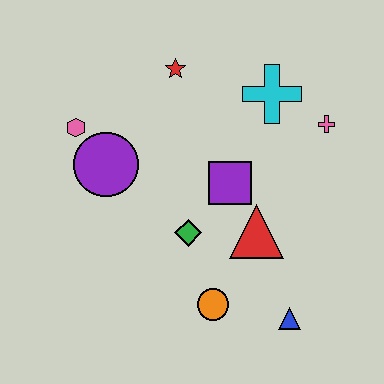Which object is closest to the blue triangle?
The orange circle is closest to the blue triangle.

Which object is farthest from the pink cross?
The pink hexagon is farthest from the pink cross.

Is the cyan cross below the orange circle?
No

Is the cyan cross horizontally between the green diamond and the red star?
No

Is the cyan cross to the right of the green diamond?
Yes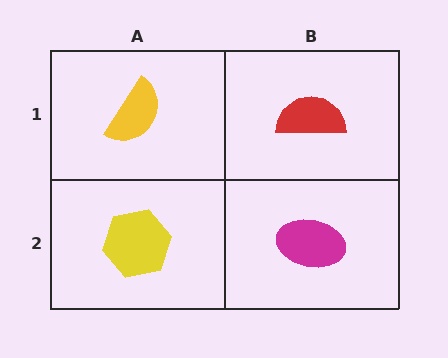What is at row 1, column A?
A yellow semicircle.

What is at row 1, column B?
A red semicircle.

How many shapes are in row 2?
2 shapes.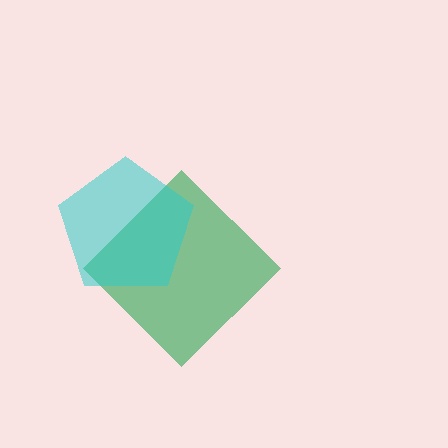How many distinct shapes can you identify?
There are 2 distinct shapes: a green diamond, a cyan pentagon.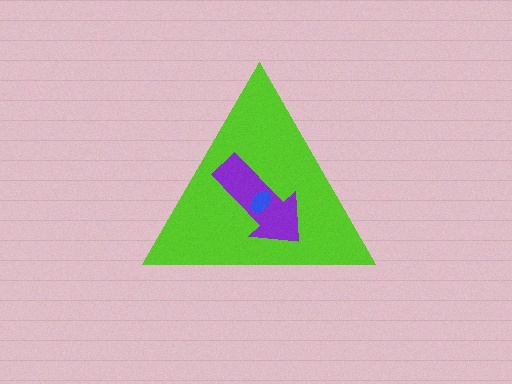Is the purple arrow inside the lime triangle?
Yes.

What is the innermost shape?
The blue ellipse.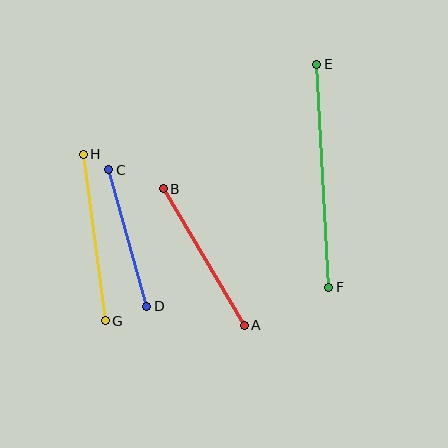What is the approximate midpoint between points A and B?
The midpoint is at approximately (204, 257) pixels.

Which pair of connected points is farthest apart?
Points E and F are farthest apart.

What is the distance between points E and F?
The distance is approximately 224 pixels.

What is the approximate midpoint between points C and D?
The midpoint is at approximately (128, 238) pixels.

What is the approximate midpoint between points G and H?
The midpoint is at approximately (94, 237) pixels.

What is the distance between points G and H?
The distance is approximately 168 pixels.